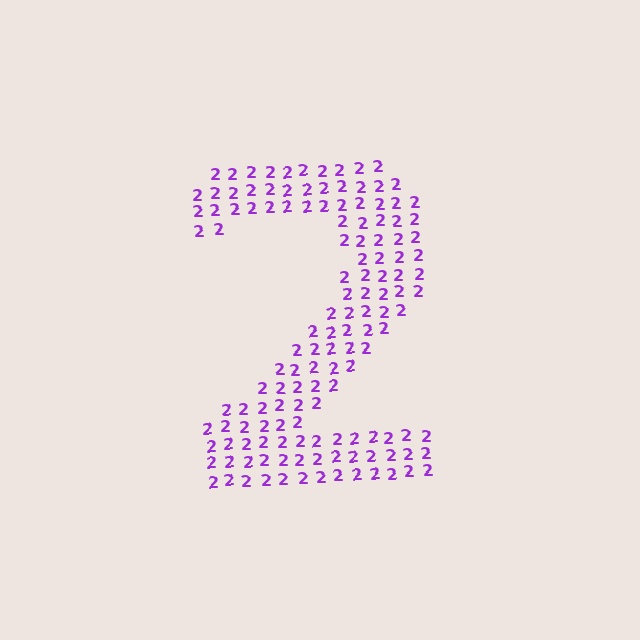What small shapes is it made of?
It is made of small digit 2's.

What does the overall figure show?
The overall figure shows the digit 2.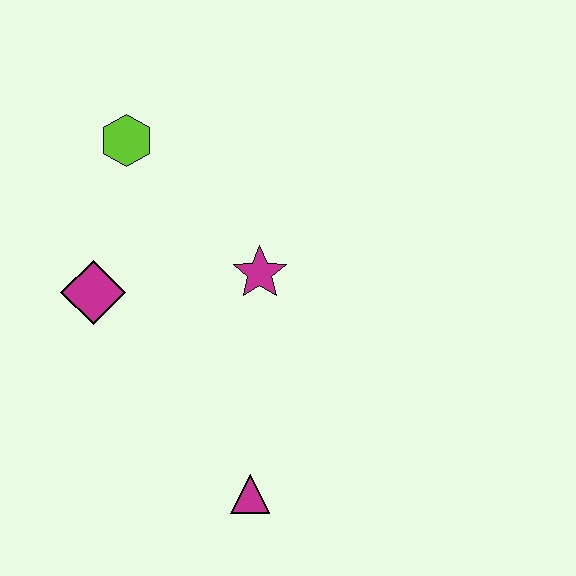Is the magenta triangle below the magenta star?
Yes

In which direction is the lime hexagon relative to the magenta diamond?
The lime hexagon is above the magenta diamond.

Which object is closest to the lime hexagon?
The magenta diamond is closest to the lime hexagon.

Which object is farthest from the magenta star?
The magenta triangle is farthest from the magenta star.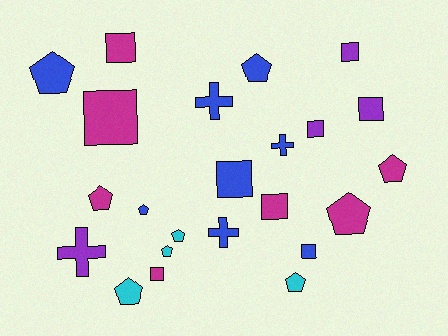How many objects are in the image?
There are 23 objects.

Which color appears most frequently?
Blue, with 8 objects.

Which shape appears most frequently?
Pentagon, with 10 objects.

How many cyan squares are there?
There are no cyan squares.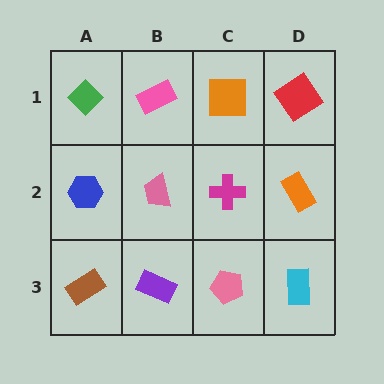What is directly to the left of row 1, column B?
A green diamond.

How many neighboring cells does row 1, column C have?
3.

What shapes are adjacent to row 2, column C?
An orange square (row 1, column C), a pink pentagon (row 3, column C), a pink trapezoid (row 2, column B), an orange rectangle (row 2, column D).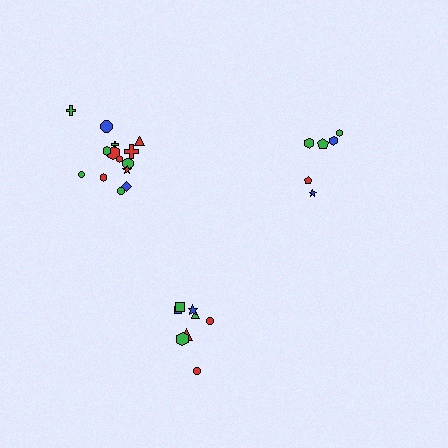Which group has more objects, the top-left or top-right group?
The top-left group.